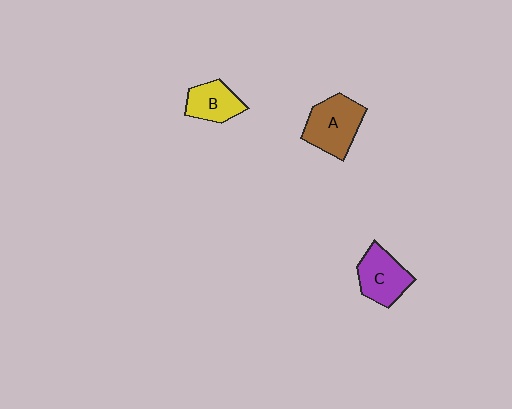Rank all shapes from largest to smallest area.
From largest to smallest: A (brown), C (purple), B (yellow).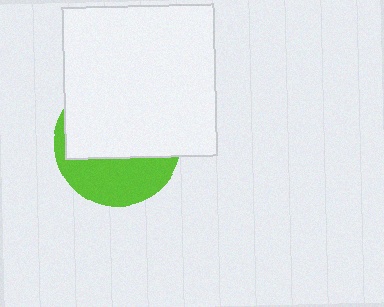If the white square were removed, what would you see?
You would see the complete lime circle.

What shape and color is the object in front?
The object in front is a white square.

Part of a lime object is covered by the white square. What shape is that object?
It is a circle.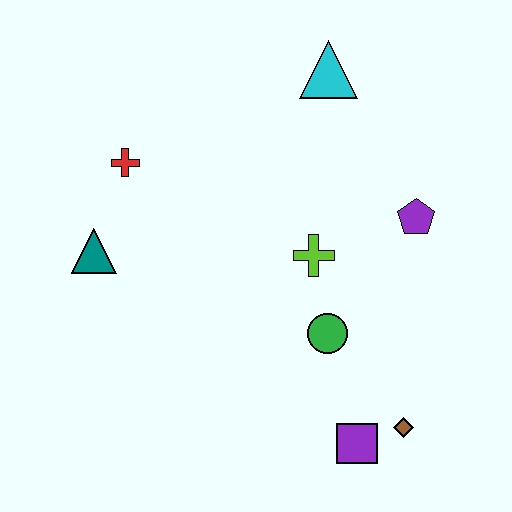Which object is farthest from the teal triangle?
The brown diamond is farthest from the teal triangle.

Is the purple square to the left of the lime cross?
No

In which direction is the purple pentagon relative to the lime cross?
The purple pentagon is to the right of the lime cross.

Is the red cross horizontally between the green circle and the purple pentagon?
No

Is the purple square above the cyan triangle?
No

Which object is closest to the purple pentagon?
The lime cross is closest to the purple pentagon.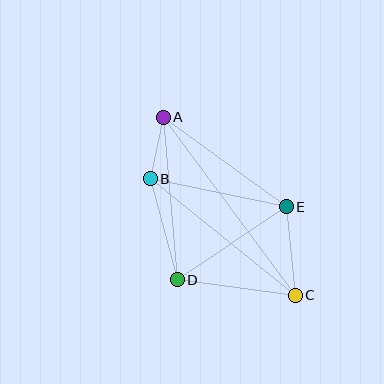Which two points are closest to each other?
Points A and B are closest to each other.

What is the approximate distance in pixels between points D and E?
The distance between D and E is approximately 131 pixels.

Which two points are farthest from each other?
Points A and C are farthest from each other.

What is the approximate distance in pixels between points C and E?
The distance between C and E is approximately 89 pixels.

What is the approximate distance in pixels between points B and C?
The distance between B and C is approximately 186 pixels.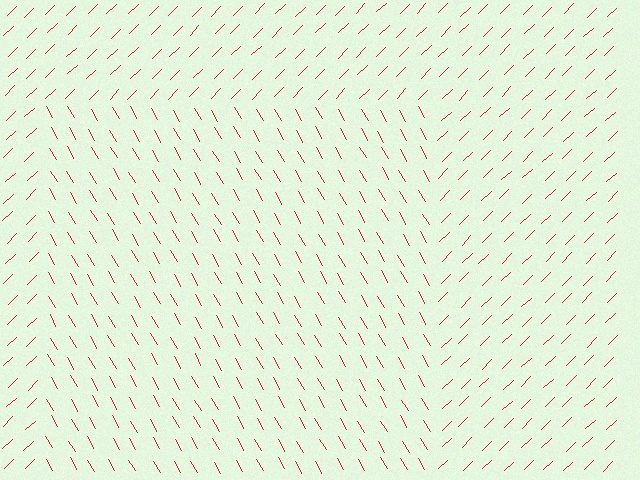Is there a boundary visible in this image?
Yes, there is a texture boundary formed by a change in line orientation.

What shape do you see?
I see a rectangle.